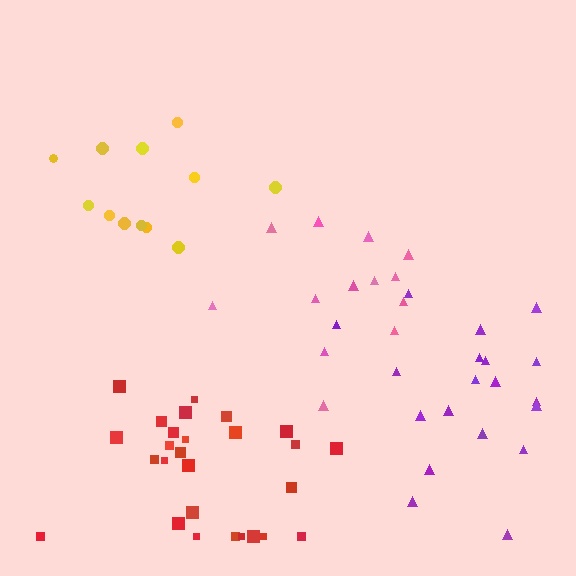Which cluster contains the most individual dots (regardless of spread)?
Red (27).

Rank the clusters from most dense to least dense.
red, pink, purple, yellow.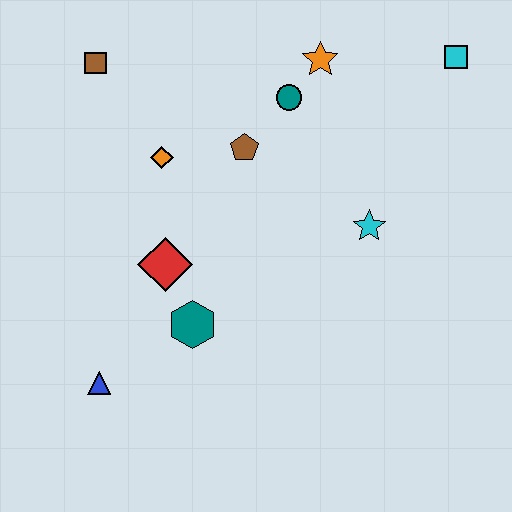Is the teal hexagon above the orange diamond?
No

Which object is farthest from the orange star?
The blue triangle is farthest from the orange star.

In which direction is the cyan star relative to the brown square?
The cyan star is to the right of the brown square.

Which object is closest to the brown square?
The orange diamond is closest to the brown square.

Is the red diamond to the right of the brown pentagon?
No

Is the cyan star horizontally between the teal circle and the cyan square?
Yes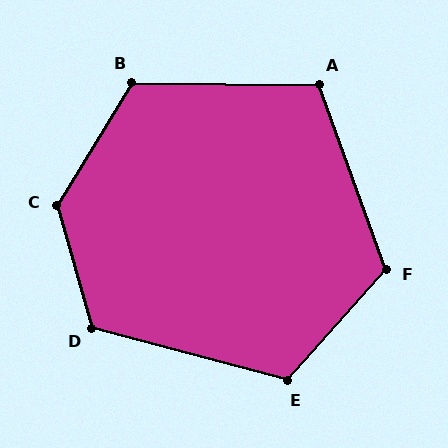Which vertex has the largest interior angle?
C, at approximately 132 degrees.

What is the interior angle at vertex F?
Approximately 118 degrees (obtuse).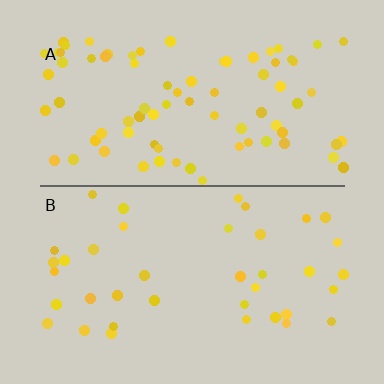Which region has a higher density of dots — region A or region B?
A (the top).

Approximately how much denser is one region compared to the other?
Approximately 2.1× — region A over region B.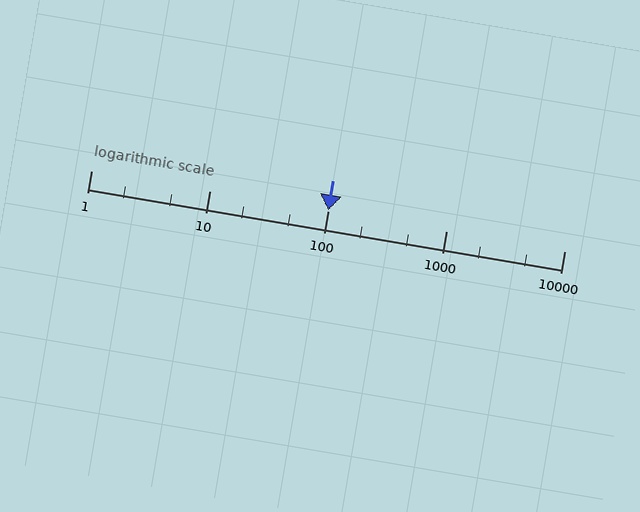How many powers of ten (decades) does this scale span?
The scale spans 4 decades, from 1 to 10000.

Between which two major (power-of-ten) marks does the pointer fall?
The pointer is between 100 and 1000.